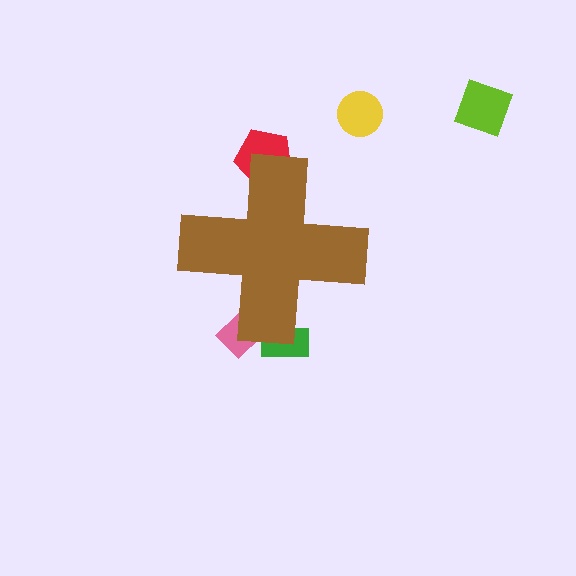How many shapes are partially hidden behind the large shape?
3 shapes are partially hidden.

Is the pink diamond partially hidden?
Yes, the pink diamond is partially hidden behind the brown cross.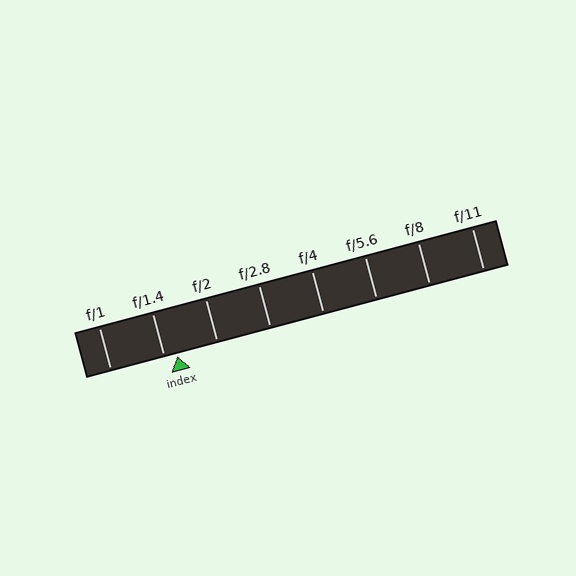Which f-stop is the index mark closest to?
The index mark is closest to f/1.4.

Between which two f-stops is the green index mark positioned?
The index mark is between f/1.4 and f/2.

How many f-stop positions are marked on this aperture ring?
There are 8 f-stop positions marked.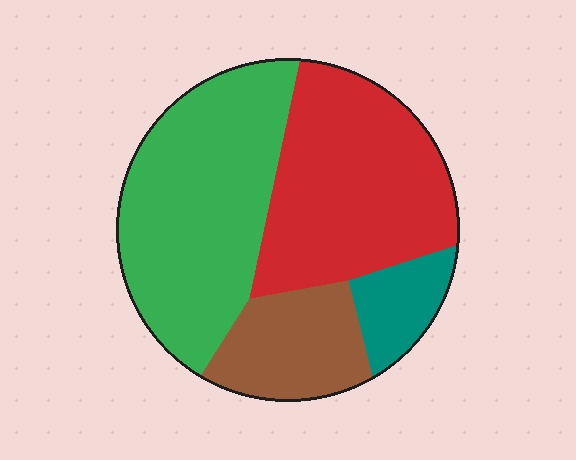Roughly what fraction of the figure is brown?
Brown covers roughly 15% of the figure.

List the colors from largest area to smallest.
From largest to smallest: green, red, brown, teal.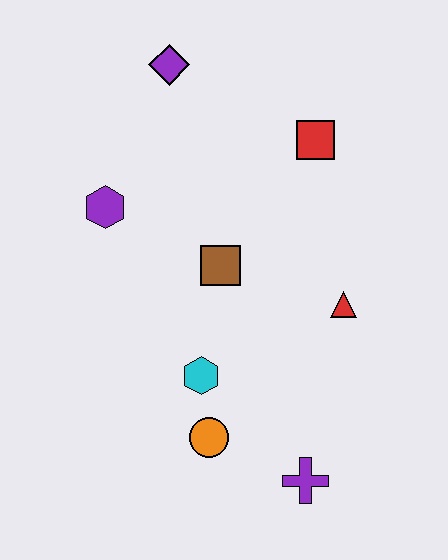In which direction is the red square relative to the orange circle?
The red square is above the orange circle.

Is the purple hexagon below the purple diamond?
Yes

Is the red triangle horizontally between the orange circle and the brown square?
No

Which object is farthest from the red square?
The purple cross is farthest from the red square.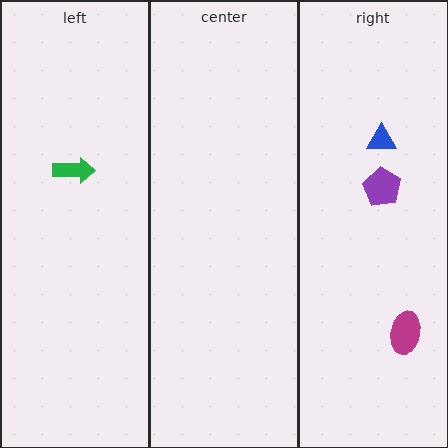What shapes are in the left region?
The green arrow.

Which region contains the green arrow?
The left region.